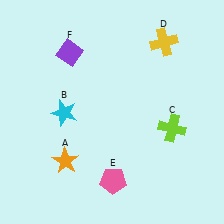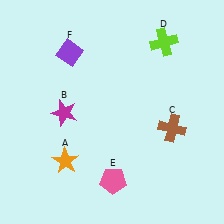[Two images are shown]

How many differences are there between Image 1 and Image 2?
There are 3 differences between the two images.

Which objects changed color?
B changed from cyan to magenta. C changed from lime to brown. D changed from yellow to lime.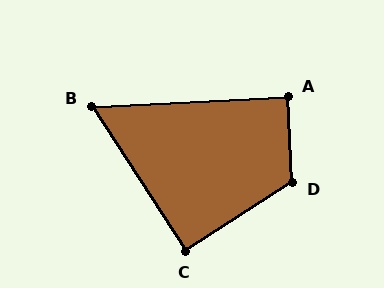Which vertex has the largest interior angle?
D, at approximately 120 degrees.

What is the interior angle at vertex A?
Approximately 90 degrees (approximately right).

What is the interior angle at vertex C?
Approximately 90 degrees (approximately right).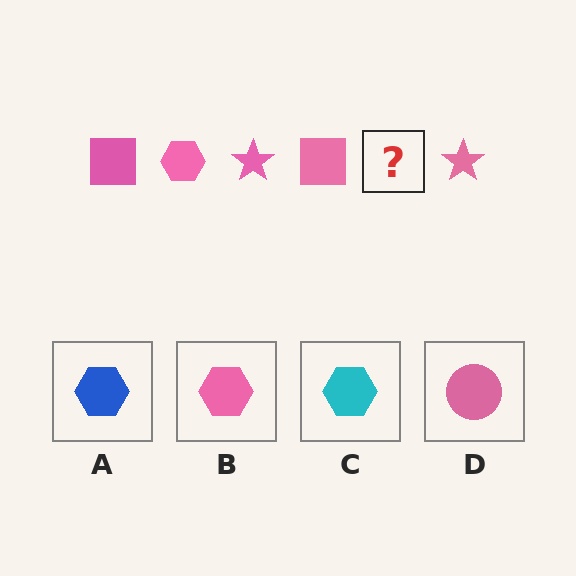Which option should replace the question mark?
Option B.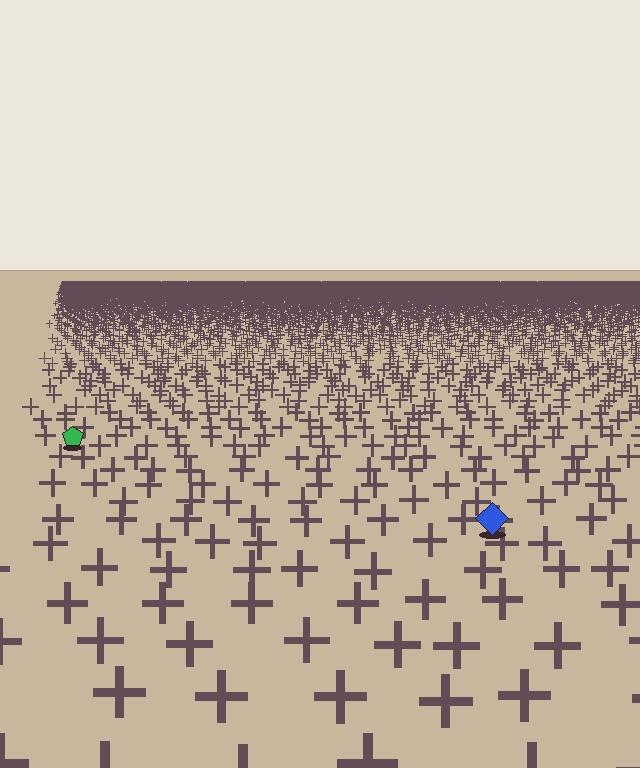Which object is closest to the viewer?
The blue diamond is closest. The texture marks near it are larger and more spread out.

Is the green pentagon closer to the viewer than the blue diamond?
No. The blue diamond is closer — you can tell from the texture gradient: the ground texture is coarser near it.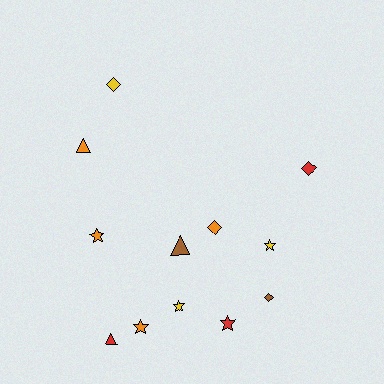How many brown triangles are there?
There is 1 brown triangle.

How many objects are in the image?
There are 12 objects.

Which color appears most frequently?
Orange, with 4 objects.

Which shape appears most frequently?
Star, with 5 objects.